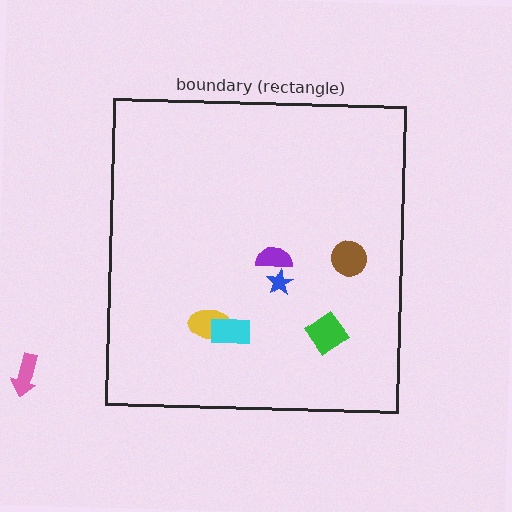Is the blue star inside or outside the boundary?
Inside.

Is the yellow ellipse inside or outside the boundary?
Inside.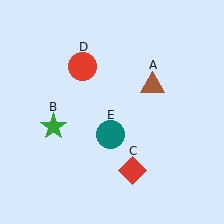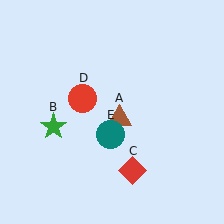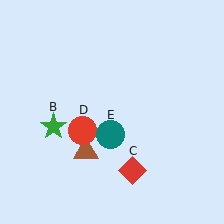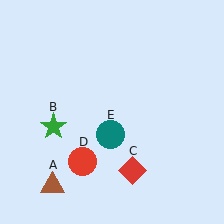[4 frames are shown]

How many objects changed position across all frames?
2 objects changed position: brown triangle (object A), red circle (object D).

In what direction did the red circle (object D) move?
The red circle (object D) moved down.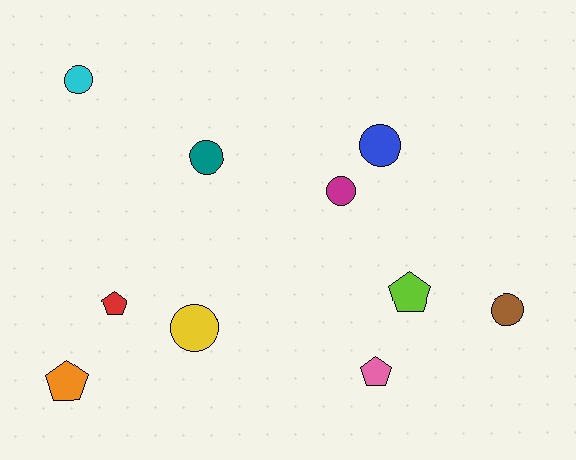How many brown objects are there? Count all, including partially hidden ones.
There is 1 brown object.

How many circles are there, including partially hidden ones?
There are 6 circles.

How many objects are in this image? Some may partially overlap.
There are 10 objects.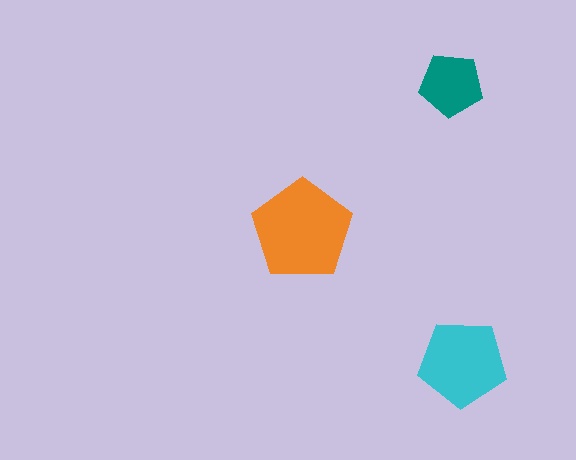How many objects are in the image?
There are 3 objects in the image.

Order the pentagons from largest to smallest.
the orange one, the cyan one, the teal one.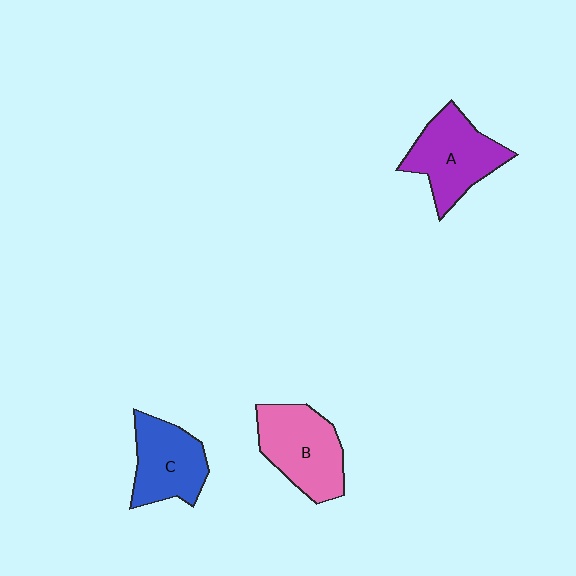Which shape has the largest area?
Shape B (pink).